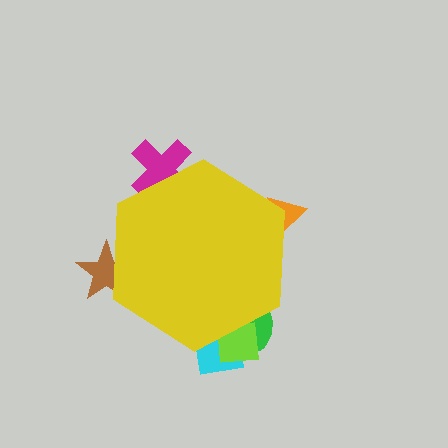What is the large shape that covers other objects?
A yellow hexagon.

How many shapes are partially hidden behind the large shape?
6 shapes are partially hidden.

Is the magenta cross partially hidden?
Yes, the magenta cross is partially hidden behind the yellow hexagon.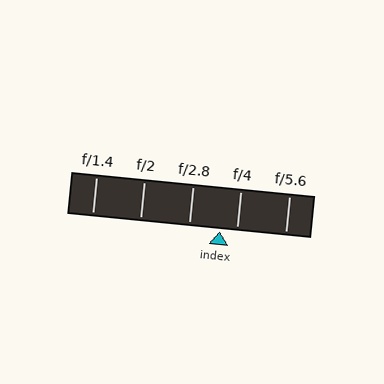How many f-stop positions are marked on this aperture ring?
There are 5 f-stop positions marked.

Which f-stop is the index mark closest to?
The index mark is closest to f/4.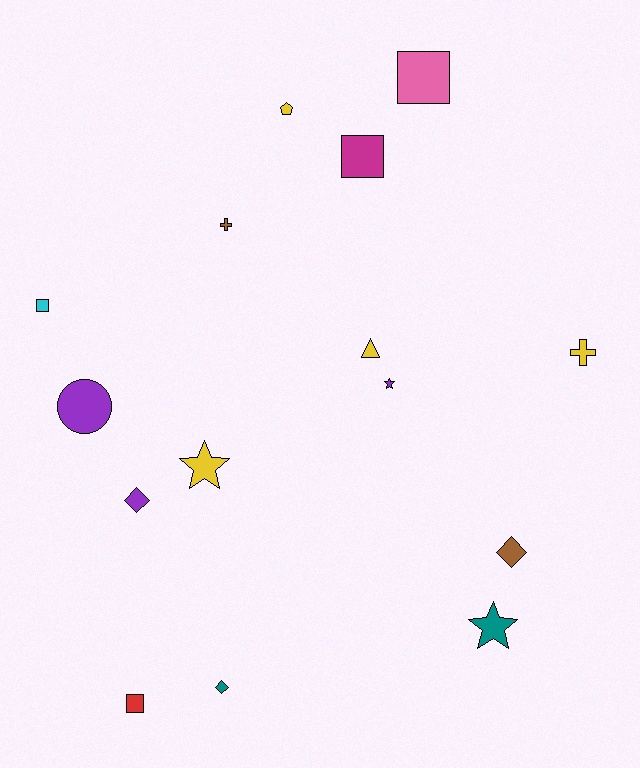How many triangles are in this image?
There is 1 triangle.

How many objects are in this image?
There are 15 objects.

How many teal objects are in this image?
There are 2 teal objects.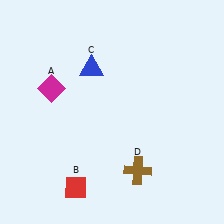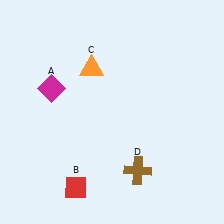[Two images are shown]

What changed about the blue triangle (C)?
In Image 1, C is blue. In Image 2, it changed to orange.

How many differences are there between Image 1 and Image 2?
There is 1 difference between the two images.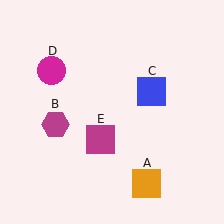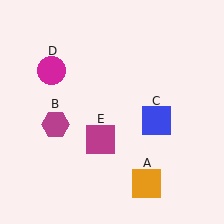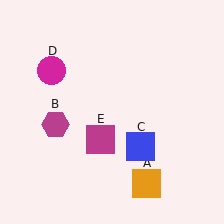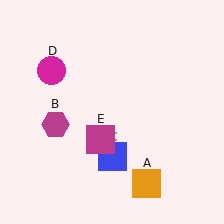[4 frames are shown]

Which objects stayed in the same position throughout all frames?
Orange square (object A) and magenta hexagon (object B) and magenta circle (object D) and magenta square (object E) remained stationary.